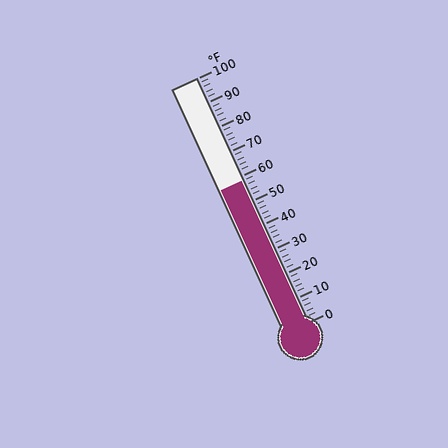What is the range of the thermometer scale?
The thermometer scale ranges from 0°F to 100°F.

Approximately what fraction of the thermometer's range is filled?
The thermometer is filled to approximately 60% of its range.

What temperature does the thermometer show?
The thermometer shows approximately 58°F.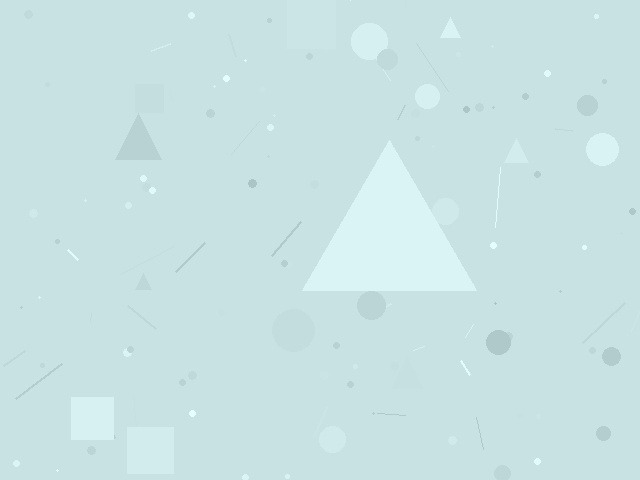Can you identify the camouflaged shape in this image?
The camouflaged shape is a triangle.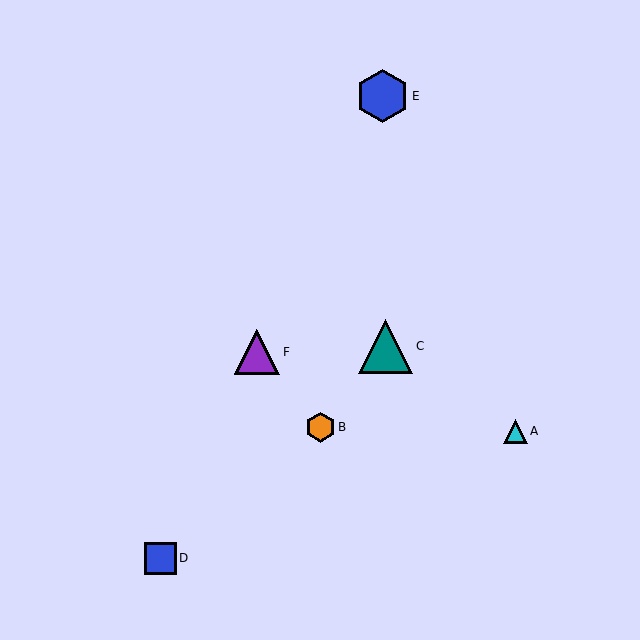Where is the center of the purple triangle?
The center of the purple triangle is at (257, 352).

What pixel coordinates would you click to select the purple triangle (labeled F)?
Click at (257, 352) to select the purple triangle F.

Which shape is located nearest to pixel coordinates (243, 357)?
The purple triangle (labeled F) at (257, 352) is nearest to that location.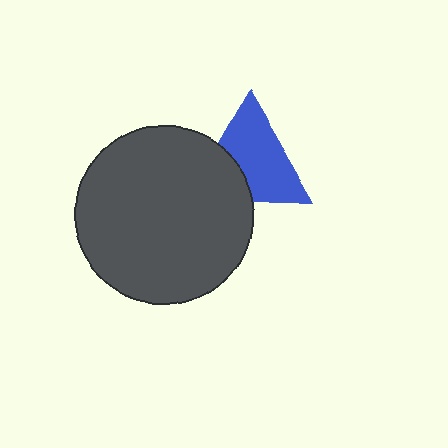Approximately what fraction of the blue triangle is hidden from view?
Roughly 32% of the blue triangle is hidden behind the dark gray circle.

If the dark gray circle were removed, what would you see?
You would see the complete blue triangle.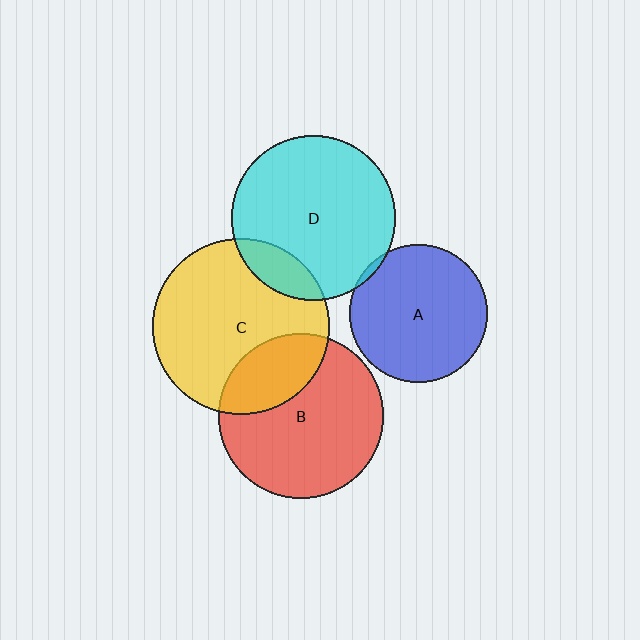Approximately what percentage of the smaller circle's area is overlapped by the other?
Approximately 15%.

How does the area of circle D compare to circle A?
Approximately 1.4 times.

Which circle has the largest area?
Circle C (yellow).